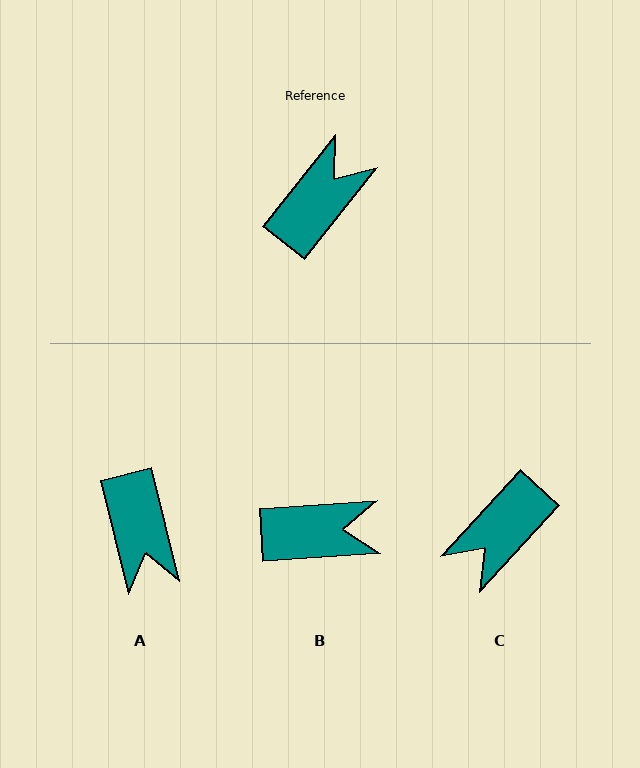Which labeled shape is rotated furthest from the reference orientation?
C, about 176 degrees away.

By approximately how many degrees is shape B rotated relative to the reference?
Approximately 48 degrees clockwise.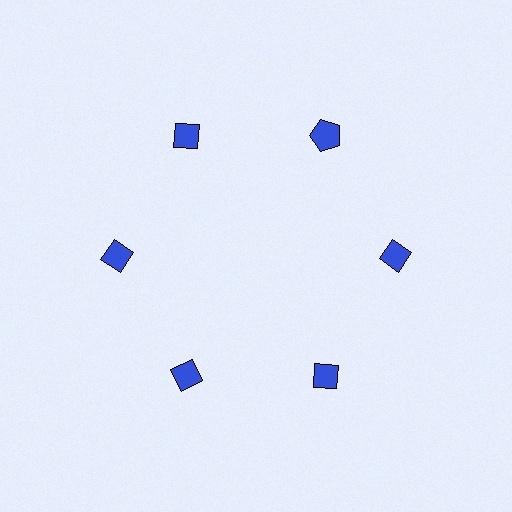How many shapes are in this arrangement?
There are 6 shapes arranged in a ring pattern.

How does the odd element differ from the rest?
It has a different shape: pentagon instead of diamond.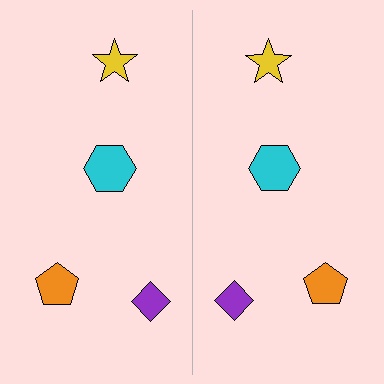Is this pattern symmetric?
Yes, this pattern has bilateral (reflection) symmetry.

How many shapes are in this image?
There are 8 shapes in this image.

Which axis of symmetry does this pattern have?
The pattern has a vertical axis of symmetry running through the center of the image.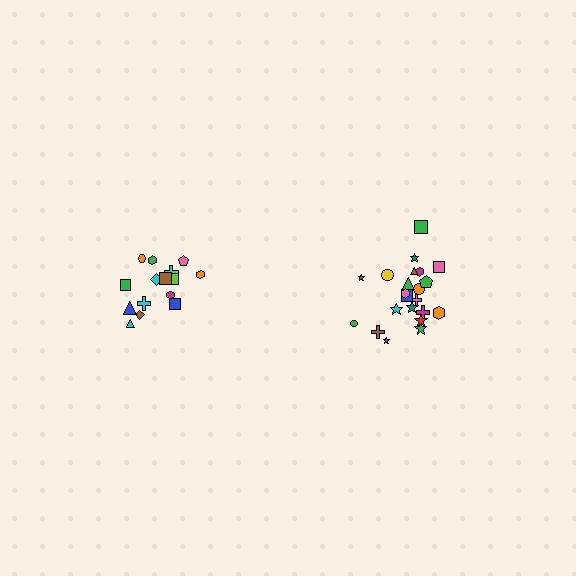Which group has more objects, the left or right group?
The right group.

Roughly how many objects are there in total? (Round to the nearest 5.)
Roughly 35 objects in total.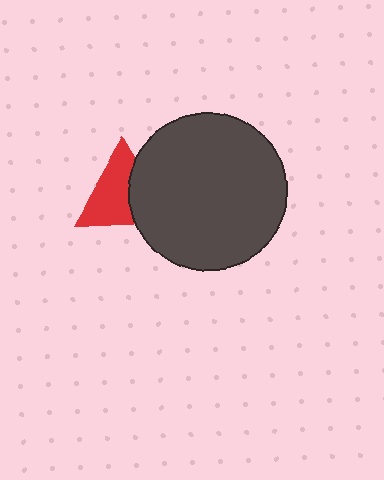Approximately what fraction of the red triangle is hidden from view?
Roughly 38% of the red triangle is hidden behind the dark gray circle.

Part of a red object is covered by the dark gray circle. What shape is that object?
It is a triangle.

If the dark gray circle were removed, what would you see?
You would see the complete red triangle.